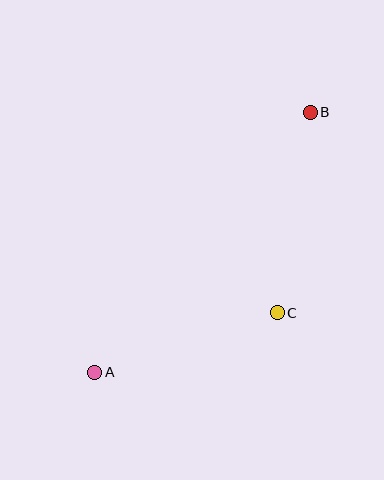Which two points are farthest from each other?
Points A and B are farthest from each other.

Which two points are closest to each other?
Points A and C are closest to each other.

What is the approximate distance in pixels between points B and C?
The distance between B and C is approximately 203 pixels.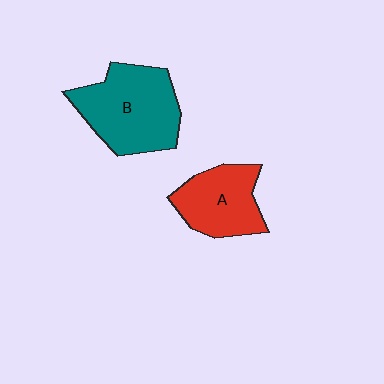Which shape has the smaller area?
Shape A (red).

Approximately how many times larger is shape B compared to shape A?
Approximately 1.4 times.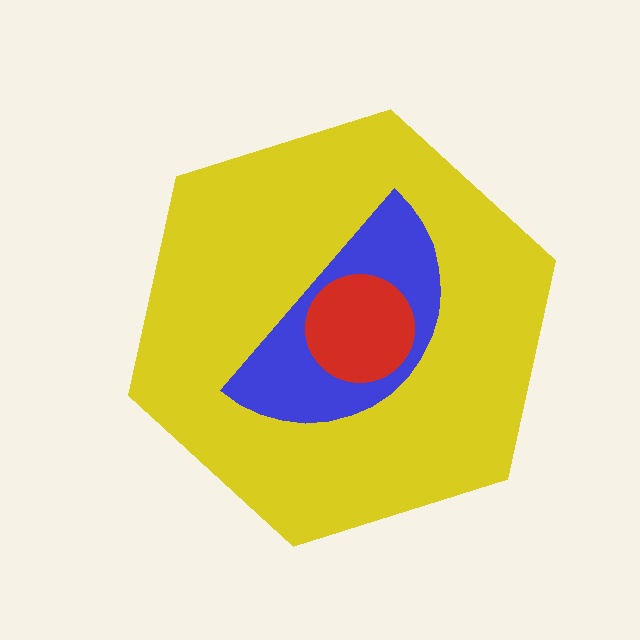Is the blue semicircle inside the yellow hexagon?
Yes.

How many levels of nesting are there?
3.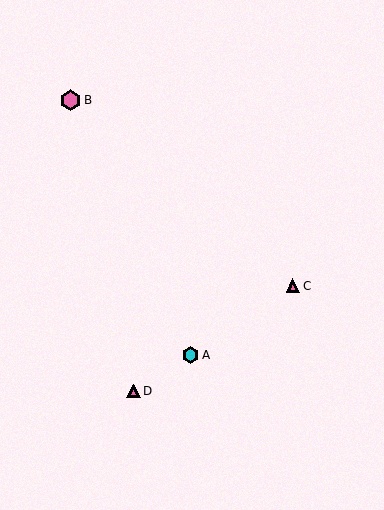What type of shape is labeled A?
Shape A is a cyan hexagon.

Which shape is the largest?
The pink hexagon (labeled B) is the largest.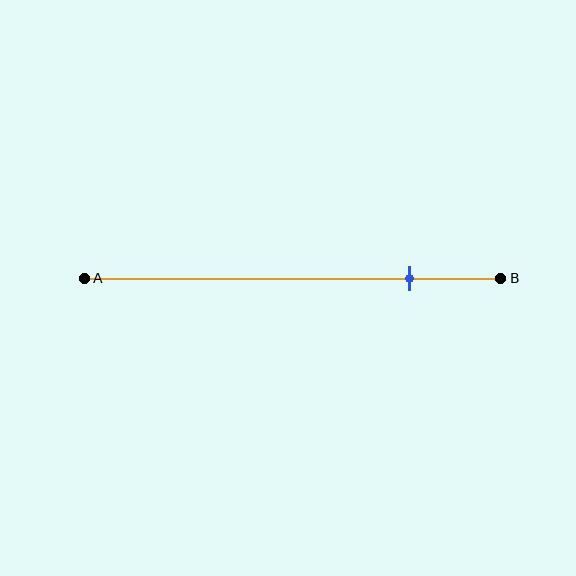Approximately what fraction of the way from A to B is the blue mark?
The blue mark is approximately 80% of the way from A to B.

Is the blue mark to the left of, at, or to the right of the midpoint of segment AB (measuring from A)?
The blue mark is to the right of the midpoint of segment AB.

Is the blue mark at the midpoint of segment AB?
No, the mark is at about 80% from A, not at the 50% midpoint.